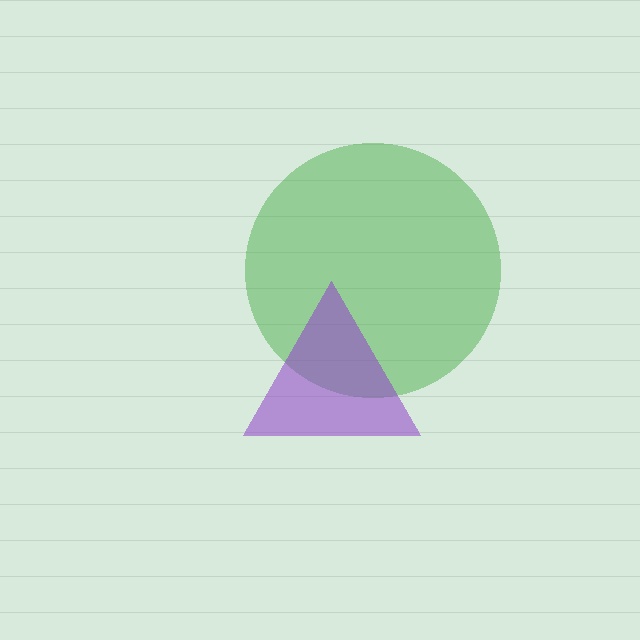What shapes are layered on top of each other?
The layered shapes are: a green circle, a purple triangle.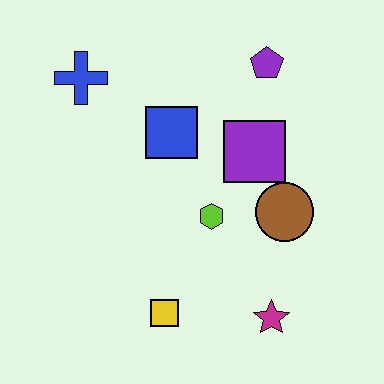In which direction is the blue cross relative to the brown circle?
The blue cross is to the left of the brown circle.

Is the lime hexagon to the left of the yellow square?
No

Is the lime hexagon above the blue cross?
No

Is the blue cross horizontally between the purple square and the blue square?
No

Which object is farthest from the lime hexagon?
The blue cross is farthest from the lime hexagon.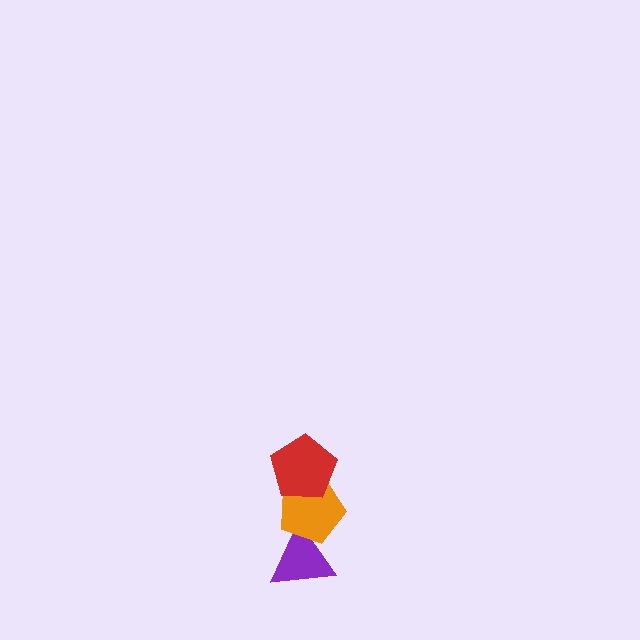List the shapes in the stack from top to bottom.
From top to bottom: the red pentagon, the orange pentagon, the purple triangle.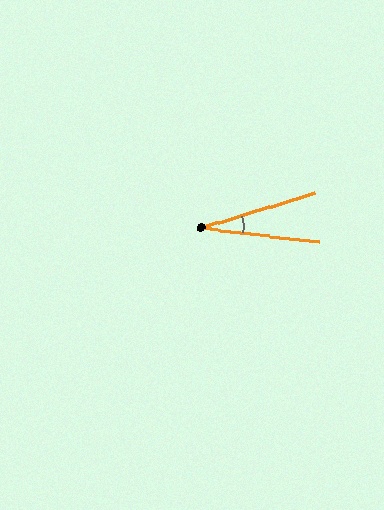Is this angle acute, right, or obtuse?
It is acute.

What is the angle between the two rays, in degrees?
Approximately 24 degrees.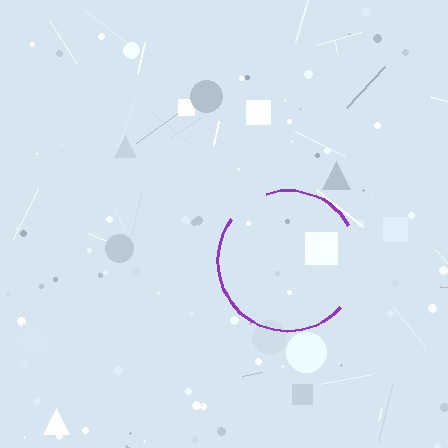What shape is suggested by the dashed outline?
The dashed outline suggests a circle.